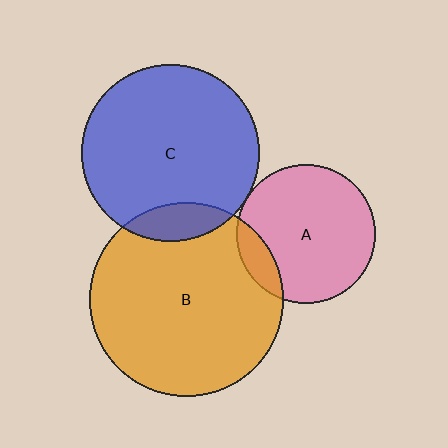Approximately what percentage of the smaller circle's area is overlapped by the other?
Approximately 5%.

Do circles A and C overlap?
Yes.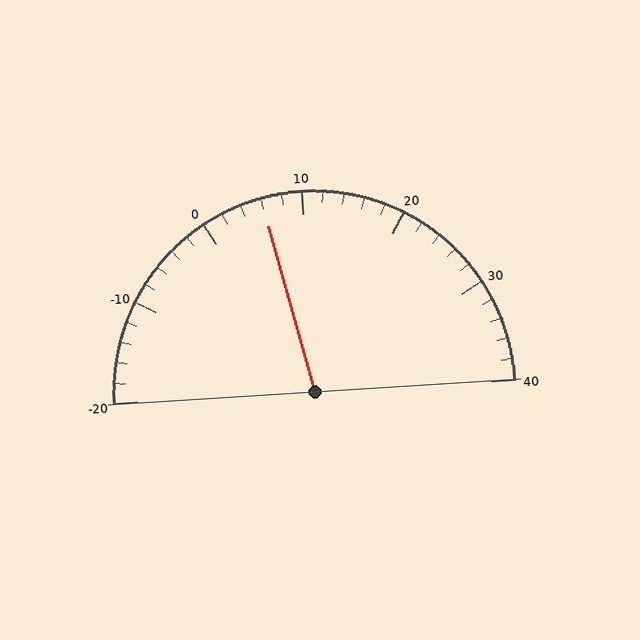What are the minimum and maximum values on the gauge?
The gauge ranges from -20 to 40.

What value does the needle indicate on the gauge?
The needle indicates approximately 6.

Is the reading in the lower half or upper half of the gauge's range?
The reading is in the lower half of the range (-20 to 40).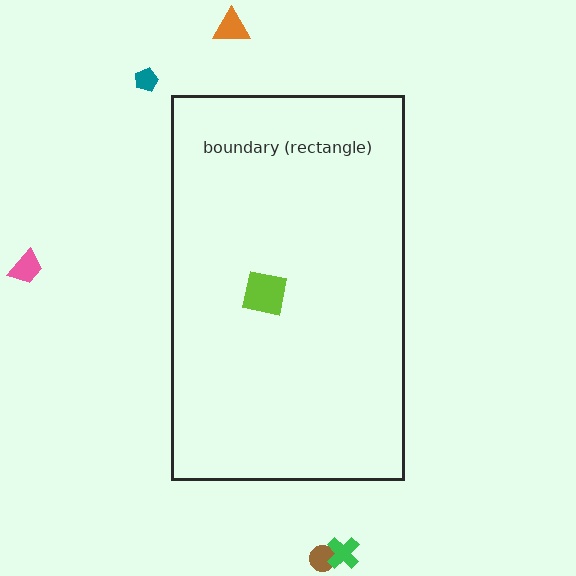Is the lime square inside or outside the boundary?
Inside.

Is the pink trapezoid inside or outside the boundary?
Outside.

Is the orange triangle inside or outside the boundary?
Outside.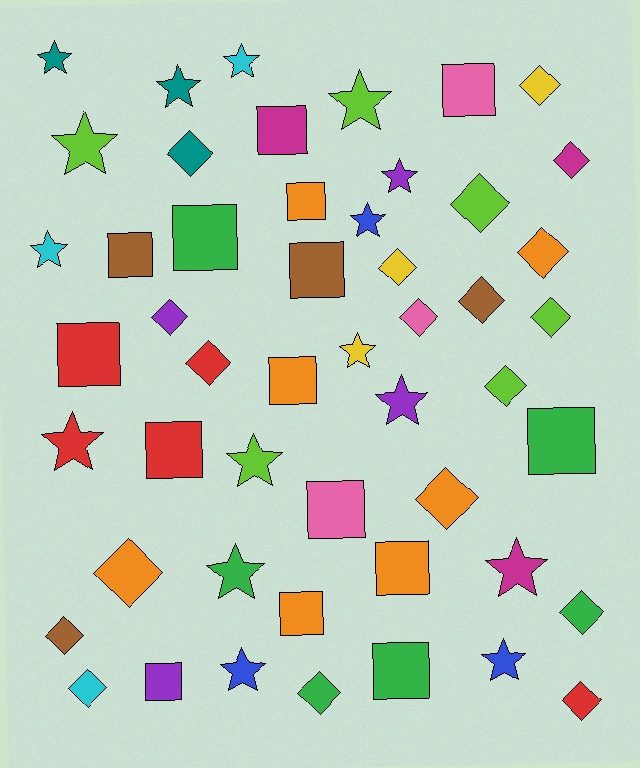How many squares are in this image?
There are 15 squares.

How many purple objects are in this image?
There are 4 purple objects.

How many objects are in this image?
There are 50 objects.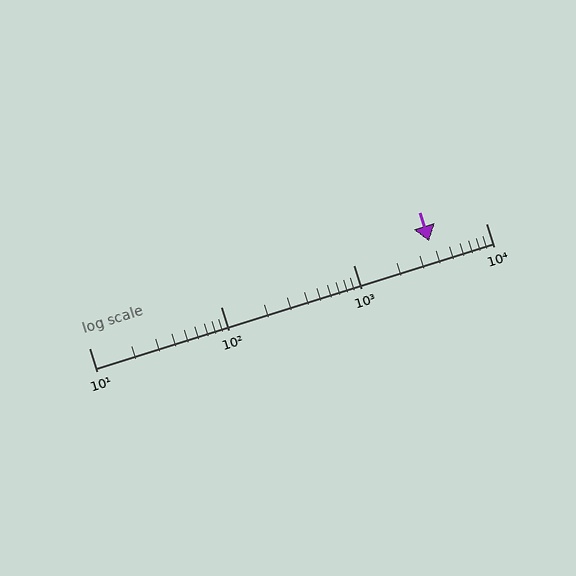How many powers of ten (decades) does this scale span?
The scale spans 3 decades, from 10 to 10000.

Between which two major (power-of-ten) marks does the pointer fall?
The pointer is between 1000 and 10000.